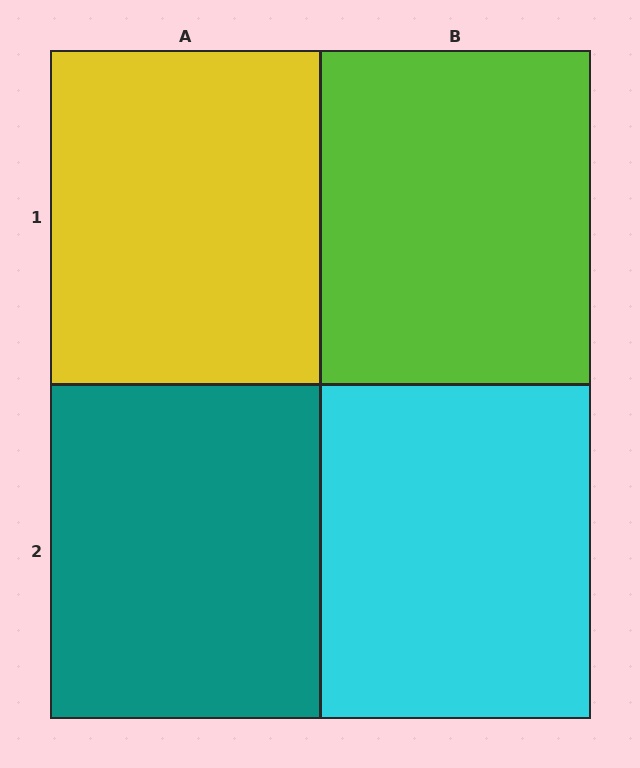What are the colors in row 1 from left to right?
Yellow, lime.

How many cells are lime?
1 cell is lime.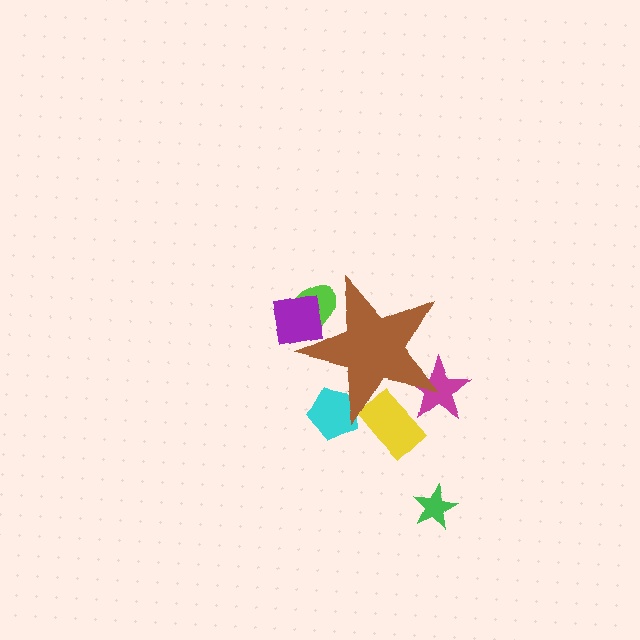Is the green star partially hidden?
No, the green star is fully visible.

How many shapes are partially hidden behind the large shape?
5 shapes are partially hidden.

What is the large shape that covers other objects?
A brown star.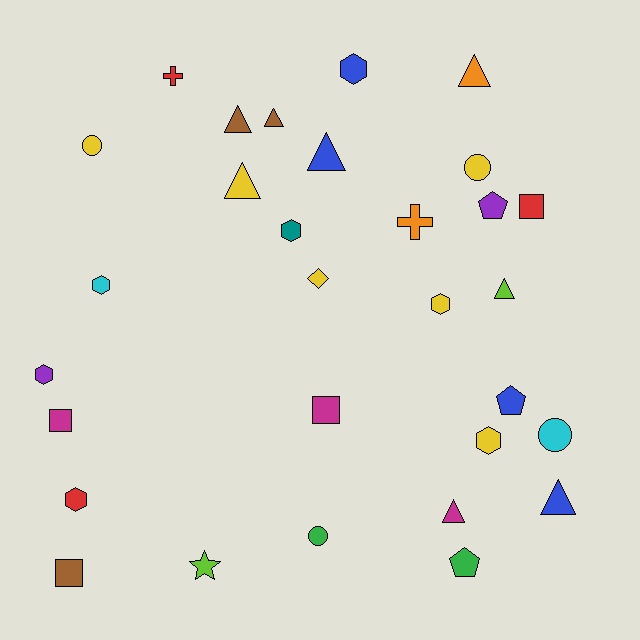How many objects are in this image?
There are 30 objects.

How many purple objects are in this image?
There are 2 purple objects.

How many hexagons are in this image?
There are 7 hexagons.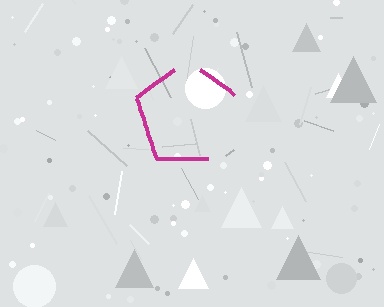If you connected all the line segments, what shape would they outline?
They would outline a pentagon.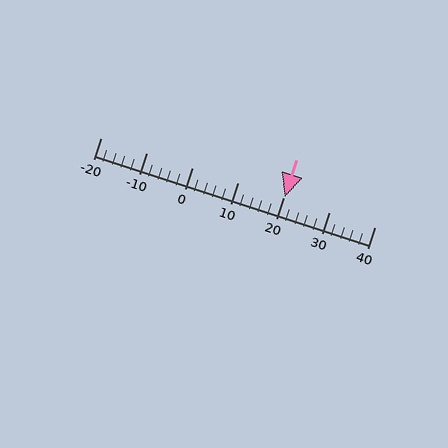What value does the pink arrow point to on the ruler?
The pink arrow points to approximately 20.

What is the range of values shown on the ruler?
The ruler shows values from -20 to 40.